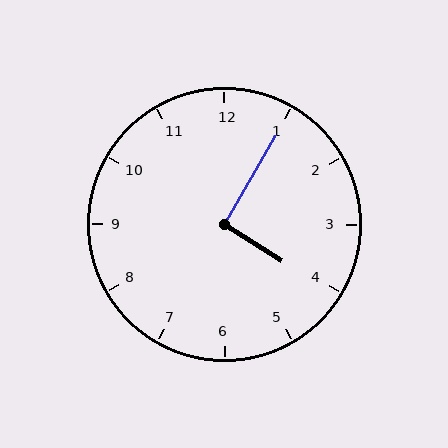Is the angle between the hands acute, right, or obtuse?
It is right.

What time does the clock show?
4:05.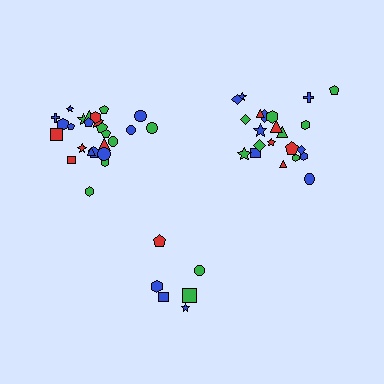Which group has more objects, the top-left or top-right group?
The top-left group.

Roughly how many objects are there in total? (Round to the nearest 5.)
Roughly 55 objects in total.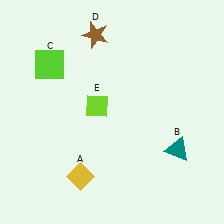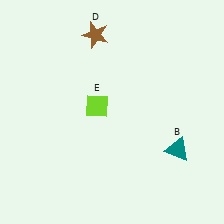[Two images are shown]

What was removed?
The yellow diamond (A), the lime square (C) were removed in Image 2.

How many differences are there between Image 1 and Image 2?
There are 2 differences between the two images.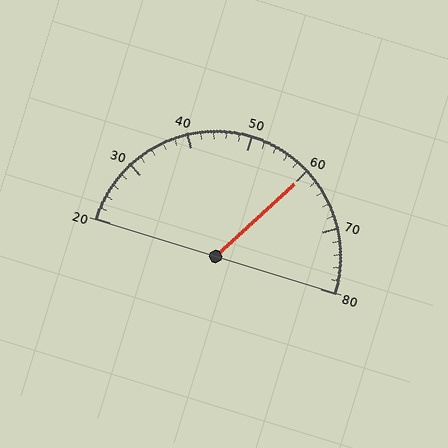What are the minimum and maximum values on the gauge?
The gauge ranges from 20 to 80.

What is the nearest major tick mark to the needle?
The nearest major tick mark is 60.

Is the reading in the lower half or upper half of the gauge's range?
The reading is in the upper half of the range (20 to 80).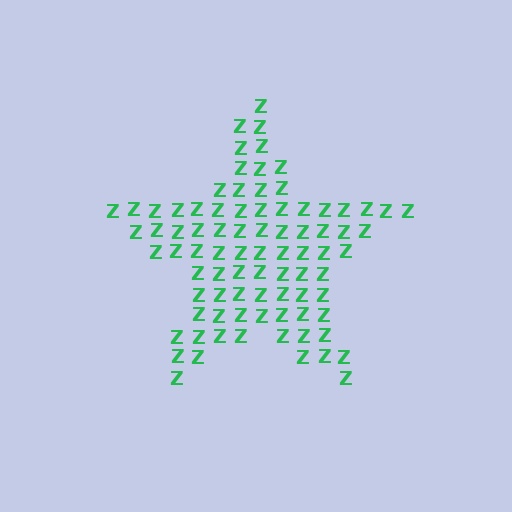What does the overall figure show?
The overall figure shows a star.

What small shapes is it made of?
It is made of small letter Z's.